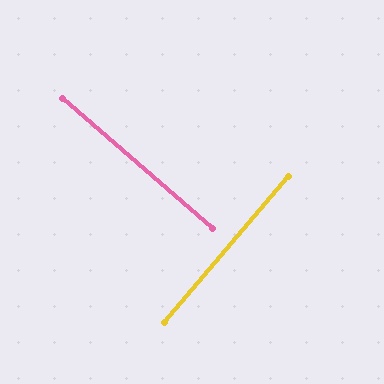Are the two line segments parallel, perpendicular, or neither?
Perpendicular — they meet at approximately 90°.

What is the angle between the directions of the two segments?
Approximately 90 degrees.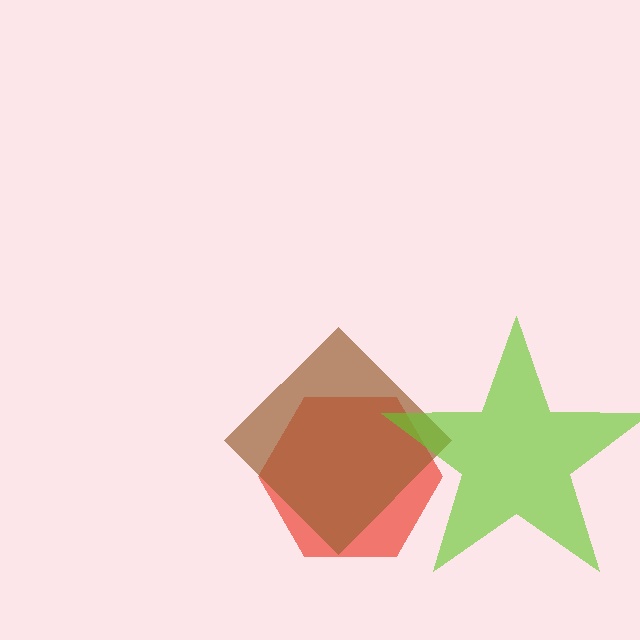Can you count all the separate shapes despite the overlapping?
Yes, there are 3 separate shapes.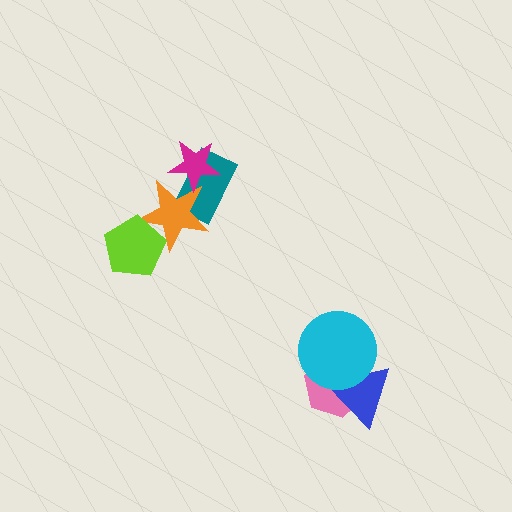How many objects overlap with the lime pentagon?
1 object overlaps with the lime pentagon.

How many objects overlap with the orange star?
3 objects overlap with the orange star.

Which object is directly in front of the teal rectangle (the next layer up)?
The orange star is directly in front of the teal rectangle.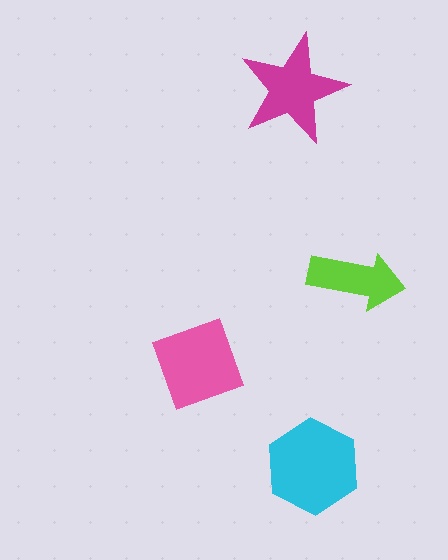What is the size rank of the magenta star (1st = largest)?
3rd.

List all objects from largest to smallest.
The cyan hexagon, the pink square, the magenta star, the lime arrow.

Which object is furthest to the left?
The pink square is leftmost.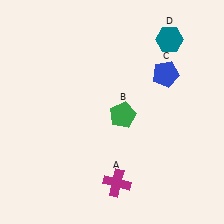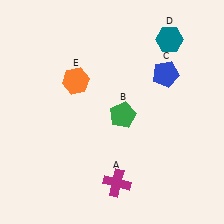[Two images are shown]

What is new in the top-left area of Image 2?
An orange hexagon (E) was added in the top-left area of Image 2.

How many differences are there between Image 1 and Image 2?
There is 1 difference between the two images.